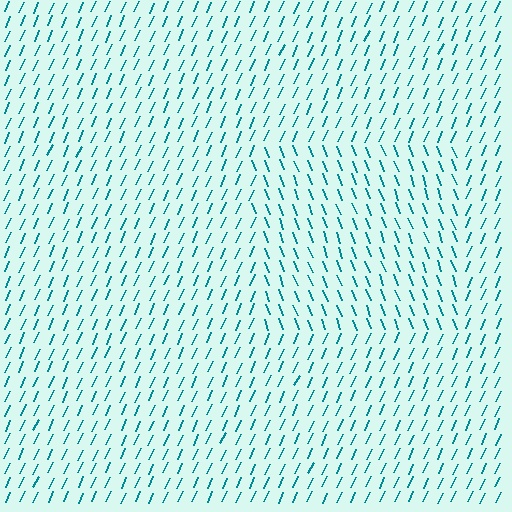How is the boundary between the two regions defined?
The boundary is defined purely by a change in line orientation (approximately 45 degrees difference). All lines are the same color and thickness.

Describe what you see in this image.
The image is filled with small teal line segments. A rectangle region in the image has lines oriented differently from the surrounding lines, creating a visible texture boundary.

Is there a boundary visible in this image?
Yes, there is a texture boundary formed by a change in line orientation.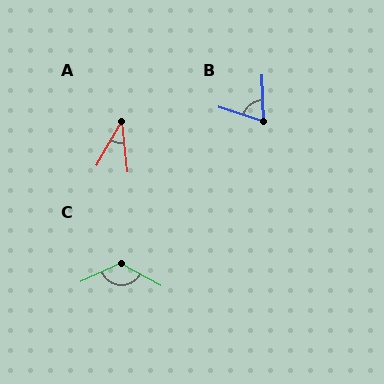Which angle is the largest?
C, at approximately 127 degrees.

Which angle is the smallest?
A, at approximately 37 degrees.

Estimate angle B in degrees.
Approximately 70 degrees.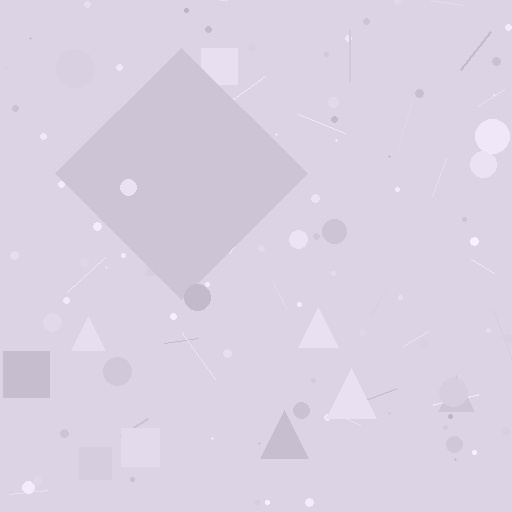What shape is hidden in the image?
A diamond is hidden in the image.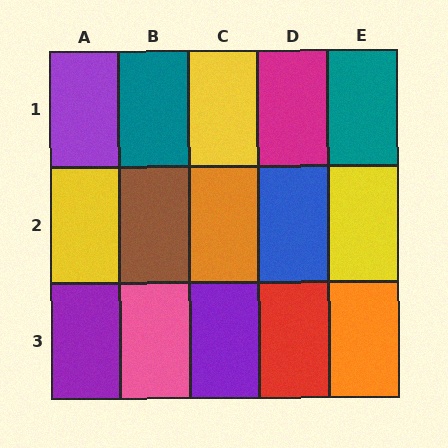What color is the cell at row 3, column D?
Red.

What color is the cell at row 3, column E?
Orange.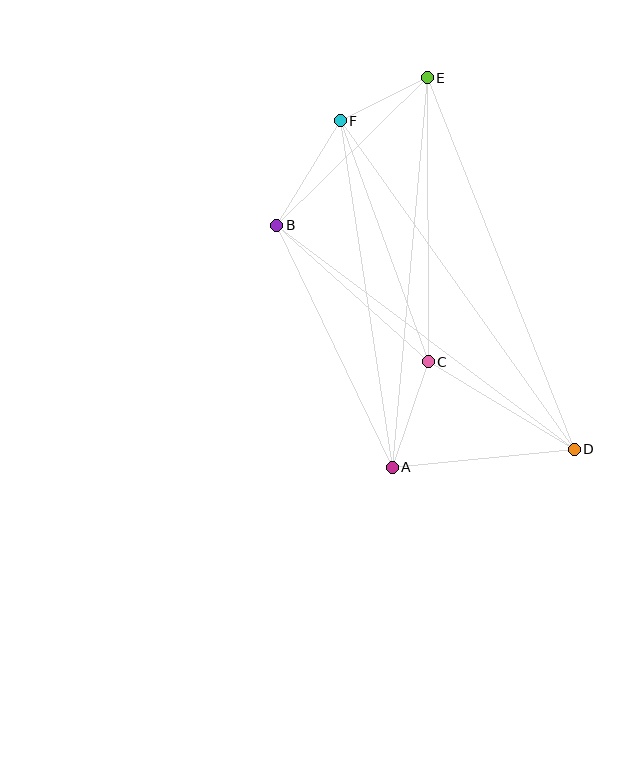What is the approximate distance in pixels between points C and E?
The distance between C and E is approximately 284 pixels.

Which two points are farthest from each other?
Points D and F are farthest from each other.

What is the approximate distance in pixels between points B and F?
The distance between B and F is approximately 123 pixels.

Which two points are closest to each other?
Points E and F are closest to each other.